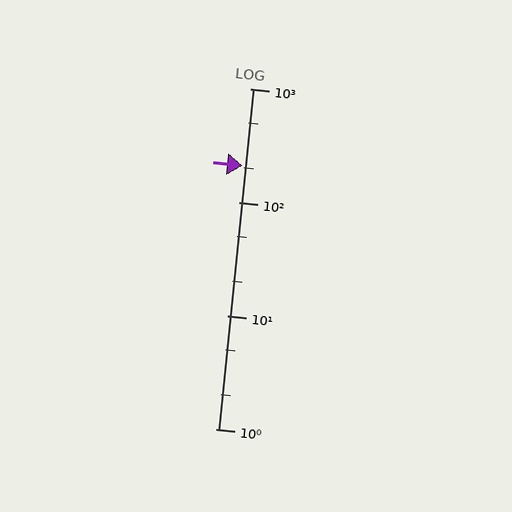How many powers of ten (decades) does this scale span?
The scale spans 3 decades, from 1 to 1000.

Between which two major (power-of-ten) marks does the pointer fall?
The pointer is between 100 and 1000.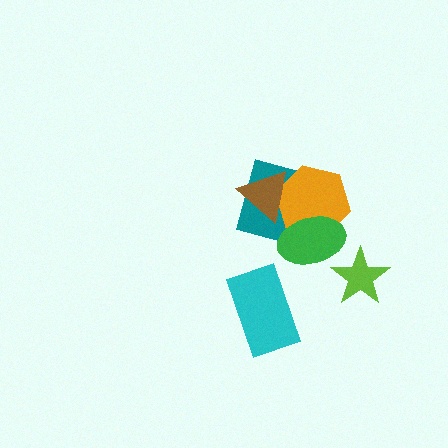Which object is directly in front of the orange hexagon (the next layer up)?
The brown triangle is directly in front of the orange hexagon.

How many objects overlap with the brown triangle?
2 objects overlap with the brown triangle.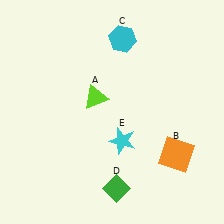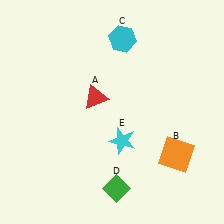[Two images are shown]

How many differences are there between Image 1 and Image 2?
There is 1 difference between the two images.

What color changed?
The triangle (A) changed from lime in Image 1 to red in Image 2.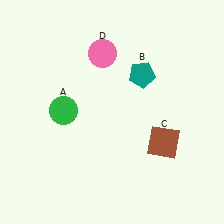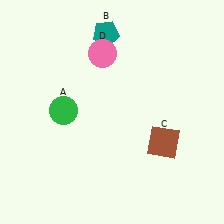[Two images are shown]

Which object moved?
The teal pentagon (B) moved up.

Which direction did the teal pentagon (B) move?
The teal pentagon (B) moved up.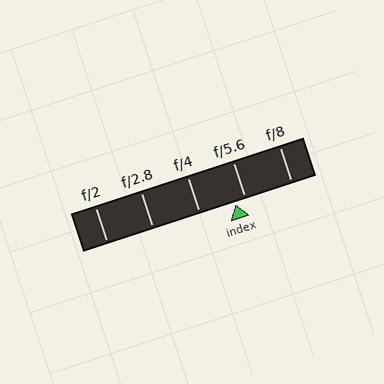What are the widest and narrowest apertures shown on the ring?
The widest aperture shown is f/2 and the narrowest is f/8.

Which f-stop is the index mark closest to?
The index mark is closest to f/5.6.